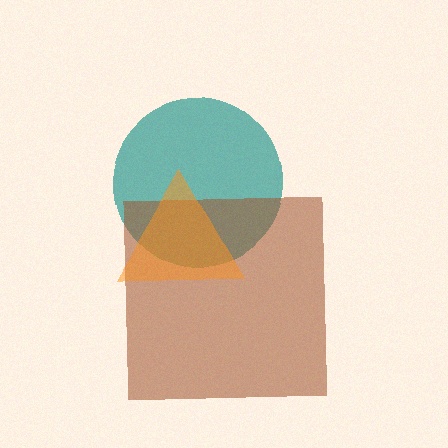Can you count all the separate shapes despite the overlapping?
Yes, there are 3 separate shapes.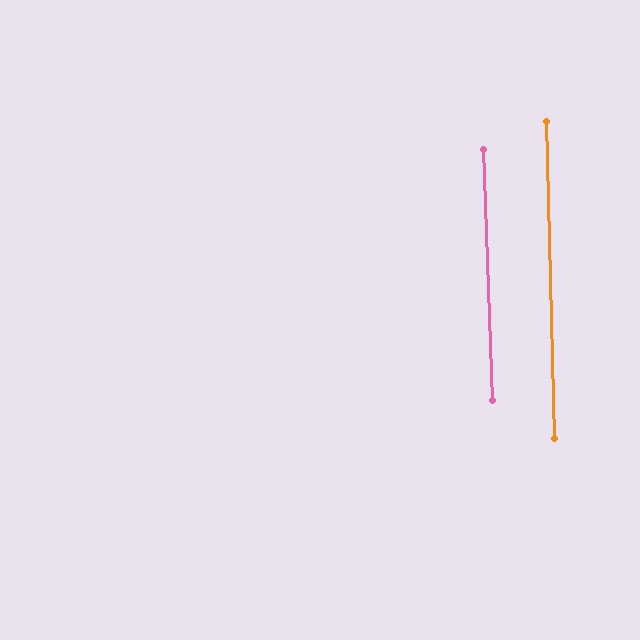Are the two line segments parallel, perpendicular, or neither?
Parallel — their directions differ by only 0.7°.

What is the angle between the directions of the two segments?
Approximately 1 degree.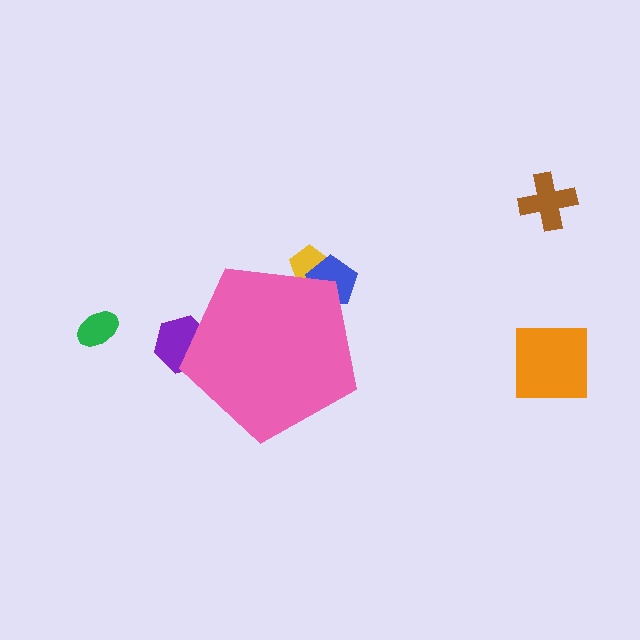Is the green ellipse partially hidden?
No, the green ellipse is fully visible.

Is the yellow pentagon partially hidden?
Yes, the yellow pentagon is partially hidden behind the pink pentagon.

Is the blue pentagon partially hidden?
Yes, the blue pentagon is partially hidden behind the pink pentagon.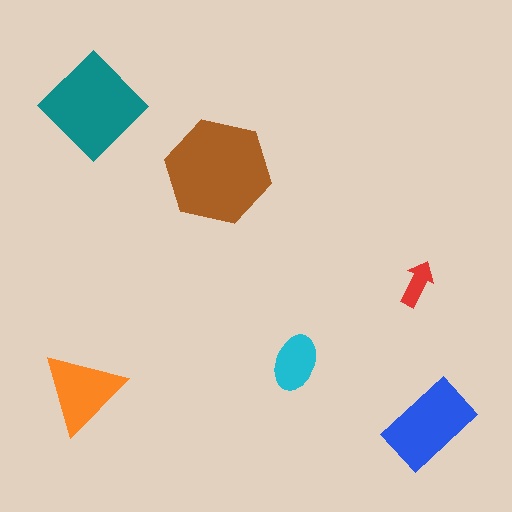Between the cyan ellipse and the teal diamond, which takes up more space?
The teal diamond.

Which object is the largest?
The brown hexagon.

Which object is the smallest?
The red arrow.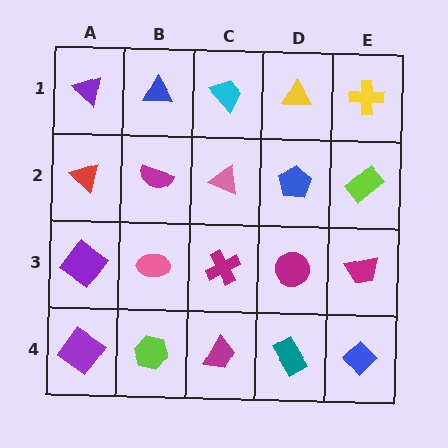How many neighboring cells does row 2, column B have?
4.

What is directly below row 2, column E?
A magenta trapezoid.